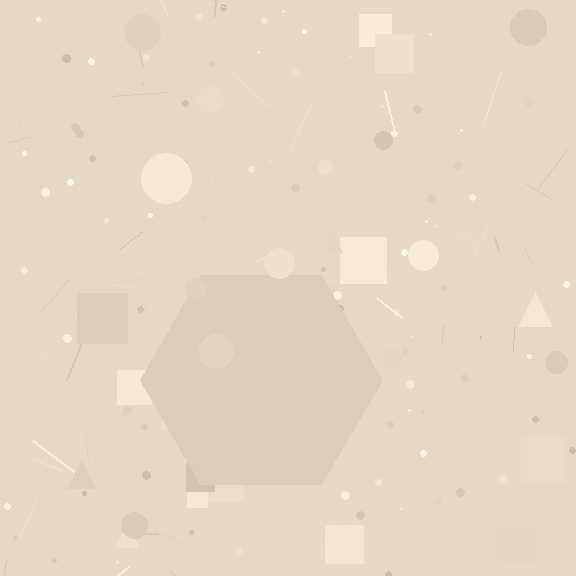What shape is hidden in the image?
A hexagon is hidden in the image.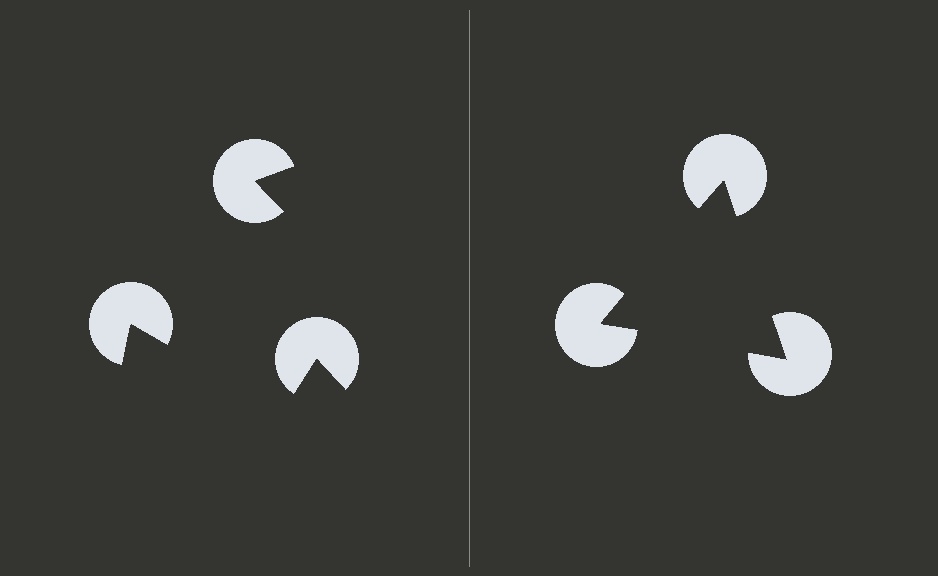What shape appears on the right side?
An illusory triangle.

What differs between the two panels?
The pac-man discs are positioned identically on both sides; only the wedge orientations differ. On the right they align to a triangle; on the left they are misaligned.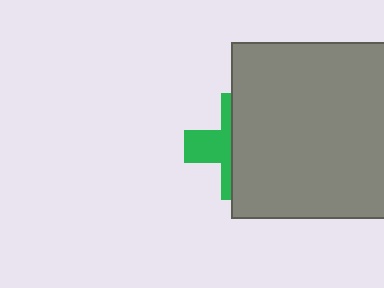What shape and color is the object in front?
The object in front is a gray square.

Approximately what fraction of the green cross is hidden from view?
Roughly 60% of the green cross is hidden behind the gray square.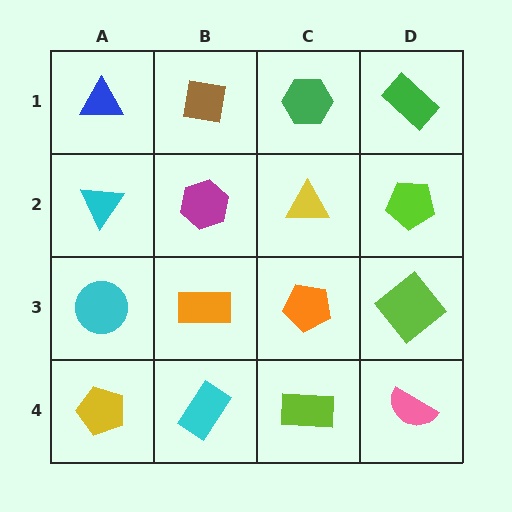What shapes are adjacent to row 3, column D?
A lime pentagon (row 2, column D), a pink semicircle (row 4, column D), an orange pentagon (row 3, column C).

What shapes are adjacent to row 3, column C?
A yellow triangle (row 2, column C), a lime rectangle (row 4, column C), an orange rectangle (row 3, column B), a lime diamond (row 3, column D).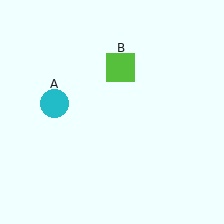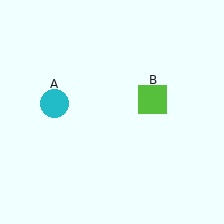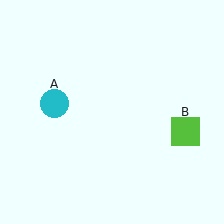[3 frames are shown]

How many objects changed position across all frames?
1 object changed position: lime square (object B).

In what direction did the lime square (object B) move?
The lime square (object B) moved down and to the right.